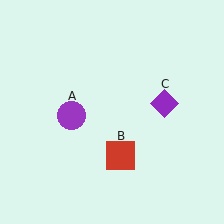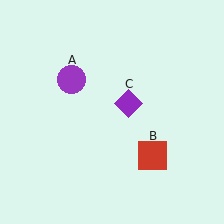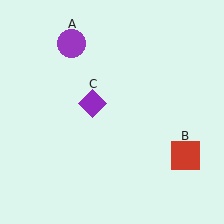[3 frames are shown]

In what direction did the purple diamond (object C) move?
The purple diamond (object C) moved left.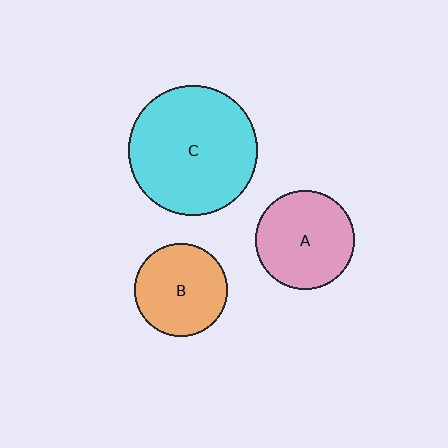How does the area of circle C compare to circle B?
Approximately 1.9 times.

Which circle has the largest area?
Circle C (cyan).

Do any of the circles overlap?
No, none of the circles overlap.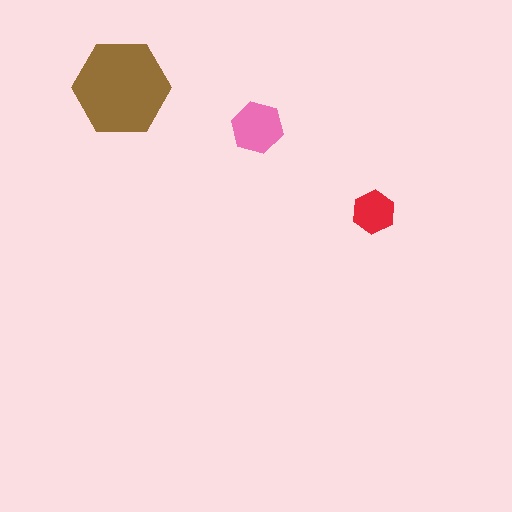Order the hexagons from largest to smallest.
the brown one, the pink one, the red one.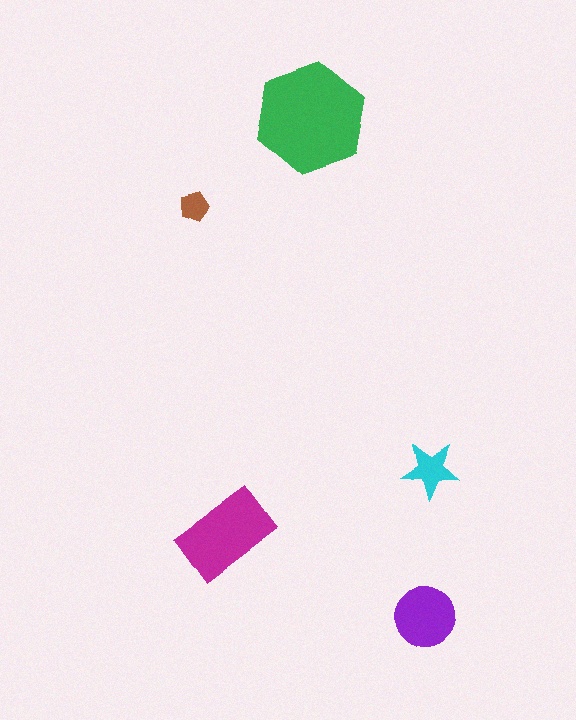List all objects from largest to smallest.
The green hexagon, the magenta rectangle, the purple circle, the cyan star, the brown pentagon.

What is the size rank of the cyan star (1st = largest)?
4th.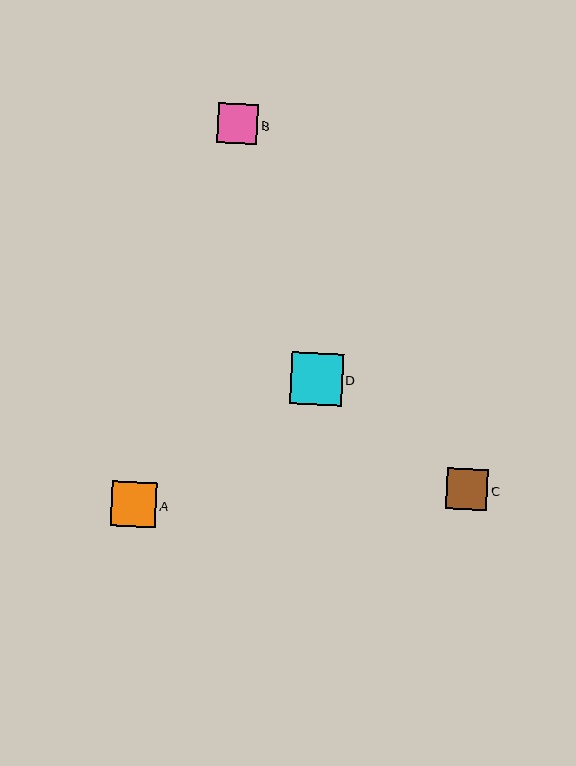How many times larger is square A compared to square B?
Square A is approximately 1.1 times the size of square B.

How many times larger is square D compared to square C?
Square D is approximately 1.3 times the size of square C.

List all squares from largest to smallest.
From largest to smallest: D, A, C, B.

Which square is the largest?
Square D is the largest with a size of approximately 52 pixels.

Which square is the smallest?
Square B is the smallest with a size of approximately 40 pixels.